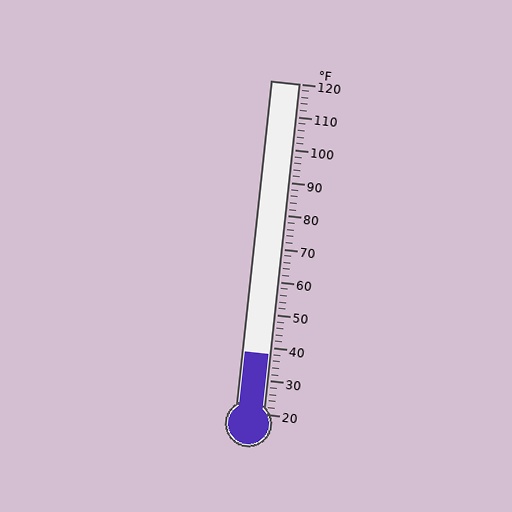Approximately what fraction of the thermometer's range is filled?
The thermometer is filled to approximately 20% of its range.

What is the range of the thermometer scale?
The thermometer scale ranges from 20°F to 120°F.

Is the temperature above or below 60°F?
The temperature is below 60°F.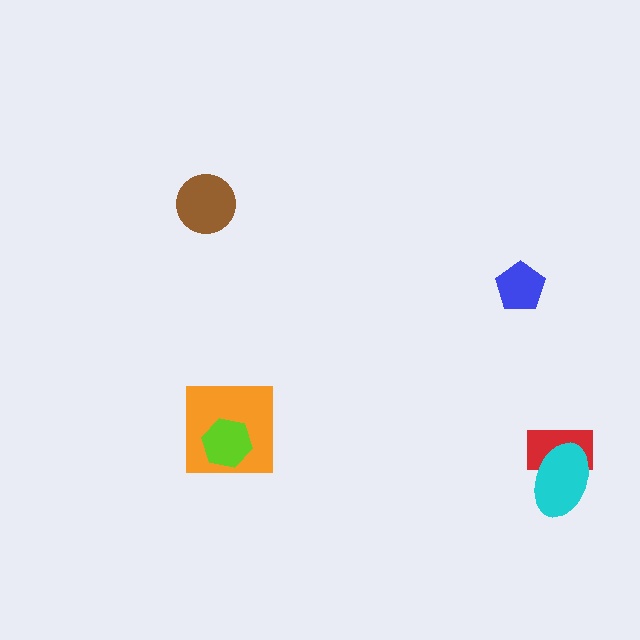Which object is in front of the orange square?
The lime hexagon is in front of the orange square.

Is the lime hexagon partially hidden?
No, no other shape covers it.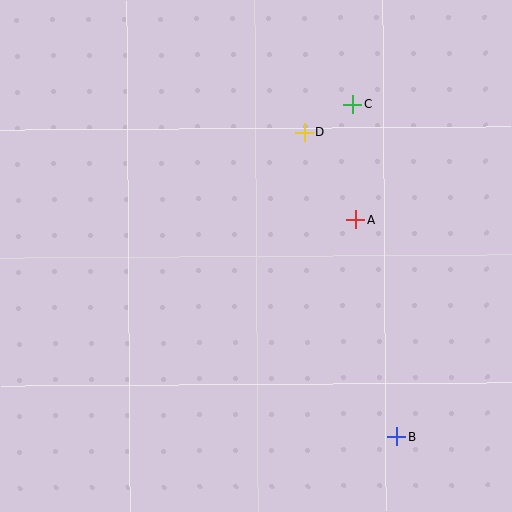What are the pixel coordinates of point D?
Point D is at (305, 132).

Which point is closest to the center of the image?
Point A at (355, 220) is closest to the center.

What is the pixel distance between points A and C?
The distance between A and C is 115 pixels.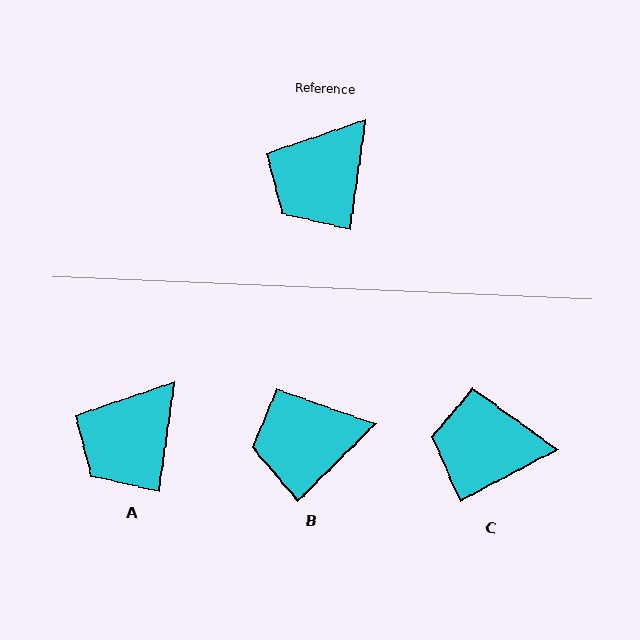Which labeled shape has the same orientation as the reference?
A.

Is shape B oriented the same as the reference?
No, it is off by about 37 degrees.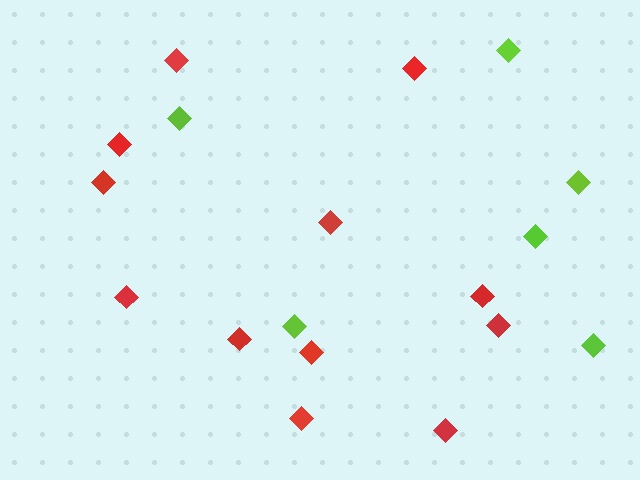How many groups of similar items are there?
There are 2 groups: one group of red diamonds (12) and one group of lime diamonds (6).